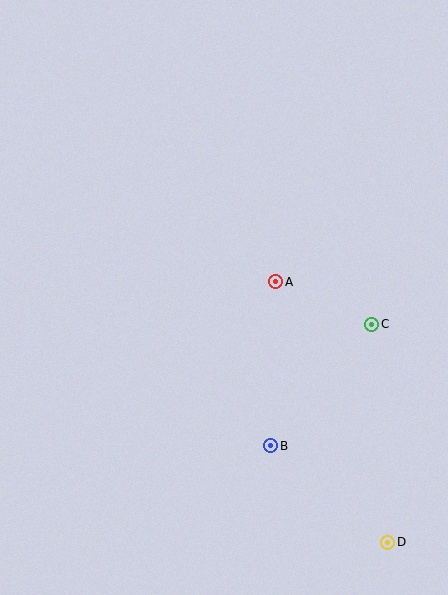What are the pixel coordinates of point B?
Point B is at (271, 446).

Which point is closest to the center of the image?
Point A at (276, 282) is closest to the center.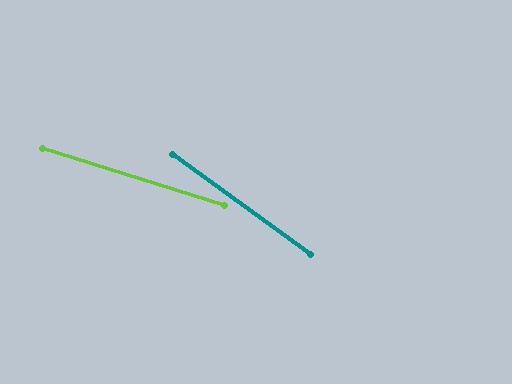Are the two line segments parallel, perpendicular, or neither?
Neither parallel nor perpendicular — they differ by about 18°.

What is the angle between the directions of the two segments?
Approximately 18 degrees.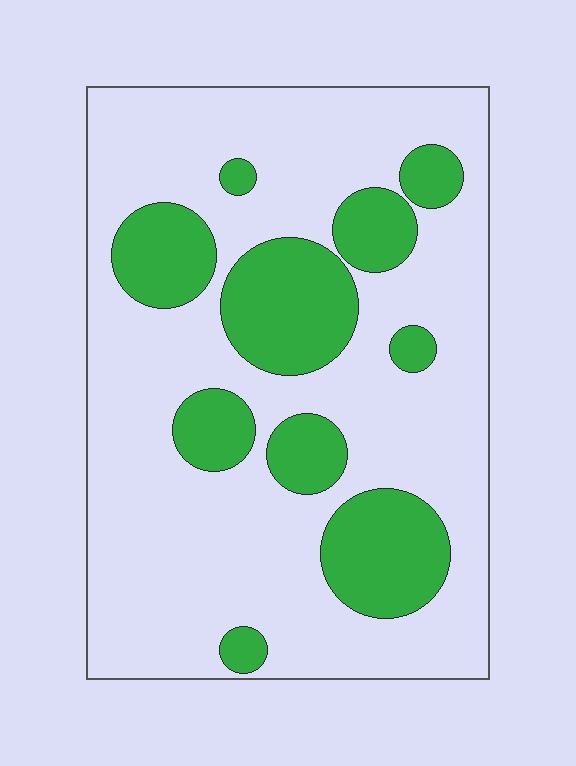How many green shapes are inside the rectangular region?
10.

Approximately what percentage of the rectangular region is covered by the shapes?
Approximately 25%.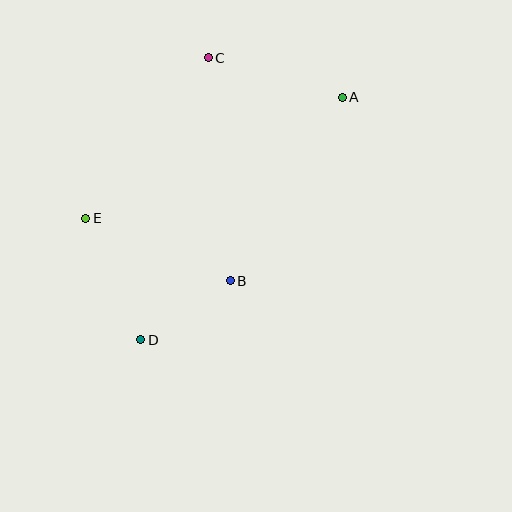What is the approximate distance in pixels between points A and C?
The distance between A and C is approximately 140 pixels.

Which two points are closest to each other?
Points B and D are closest to each other.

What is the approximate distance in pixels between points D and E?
The distance between D and E is approximately 133 pixels.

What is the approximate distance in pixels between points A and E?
The distance between A and E is approximately 283 pixels.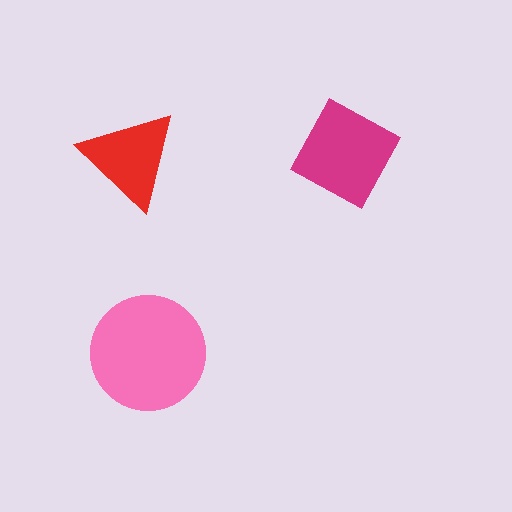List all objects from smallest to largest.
The red triangle, the magenta diamond, the pink circle.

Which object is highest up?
The magenta diamond is topmost.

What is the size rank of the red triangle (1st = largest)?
3rd.